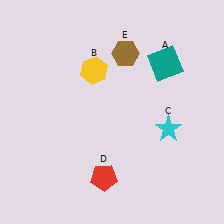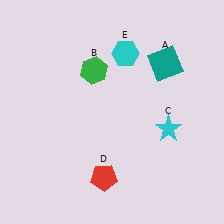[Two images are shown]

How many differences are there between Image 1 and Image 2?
There are 2 differences between the two images.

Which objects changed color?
B changed from yellow to green. E changed from brown to cyan.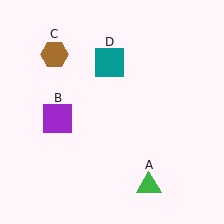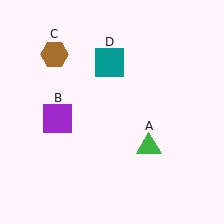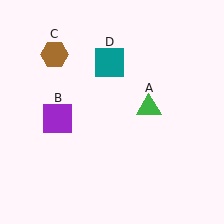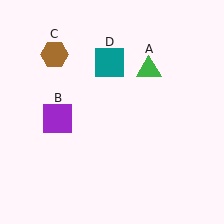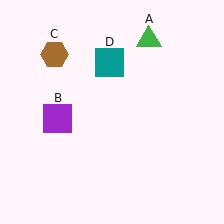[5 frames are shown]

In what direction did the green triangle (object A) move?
The green triangle (object A) moved up.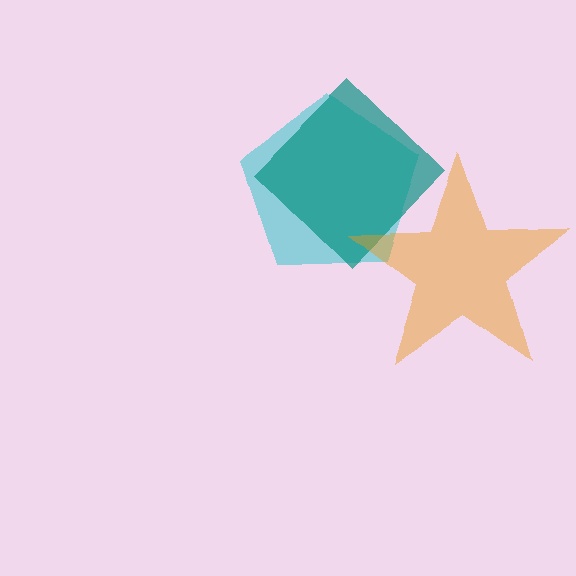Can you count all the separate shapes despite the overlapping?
Yes, there are 3 separate shapes.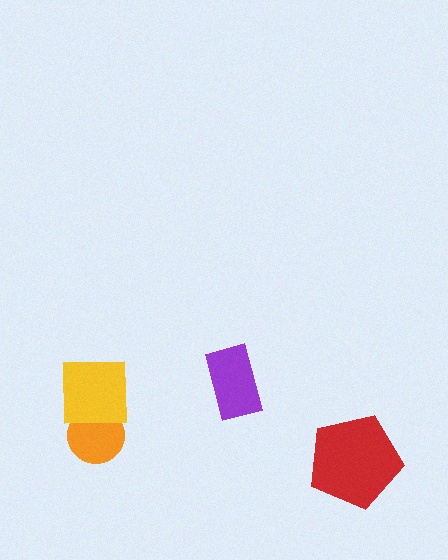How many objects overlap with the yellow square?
1 object overlaps with the yellow square.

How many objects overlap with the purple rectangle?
0 objects overlap with the purple rectangle.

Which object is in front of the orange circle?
The yellow square is in front of the orange circle.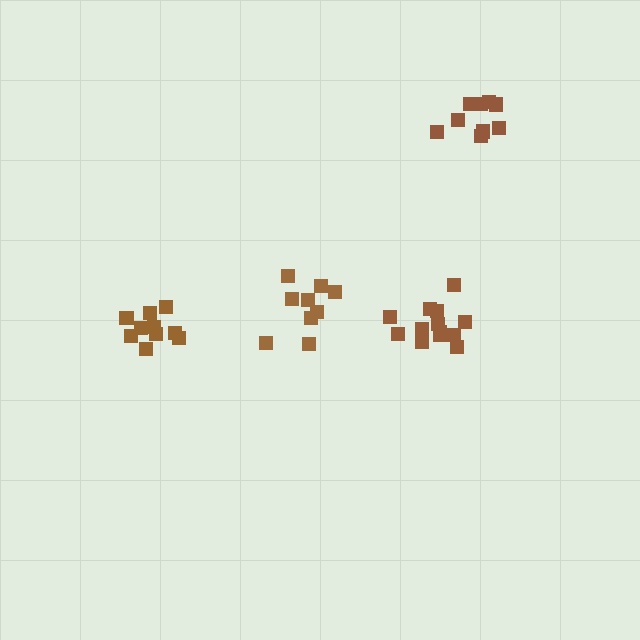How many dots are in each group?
Group 1: 13 dots, Group 2: 9 dots, Group 3: 10 dots, Group 4: 9 dots (41 total).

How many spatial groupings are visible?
There are 4 spatial groupings.